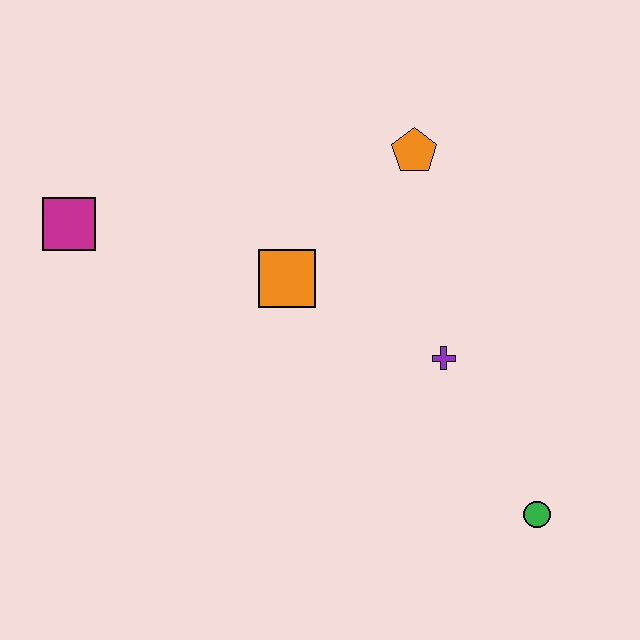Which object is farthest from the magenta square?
The green circle is farthest from the magenta square.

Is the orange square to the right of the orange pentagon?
No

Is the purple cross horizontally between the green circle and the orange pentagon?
Yes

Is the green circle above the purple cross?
No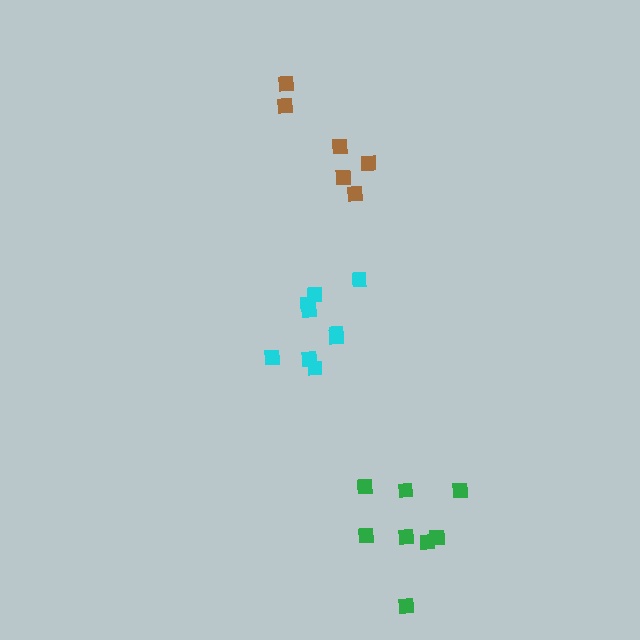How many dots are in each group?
Group 1: 8 dots, Group 2: 6 dots, Group 3: 9 dots (23 total).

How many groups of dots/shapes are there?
There are 3 groups.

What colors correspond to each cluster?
The clusters are colored: green, brown, cyan.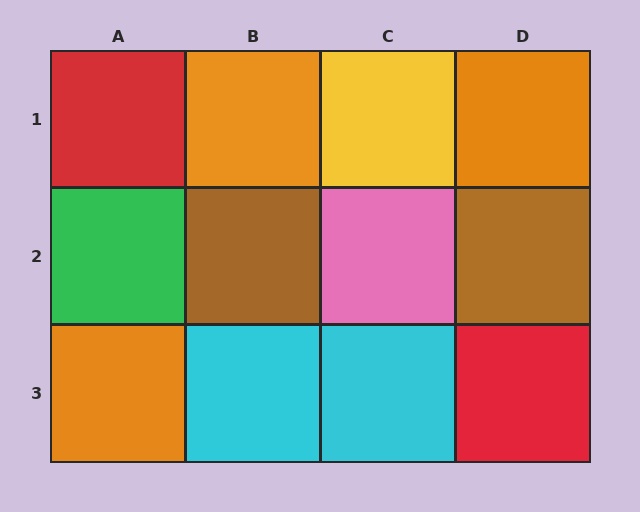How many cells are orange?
3 cells are orange.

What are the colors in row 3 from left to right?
Orange, cyan, cyan, red.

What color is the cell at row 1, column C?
Yellow.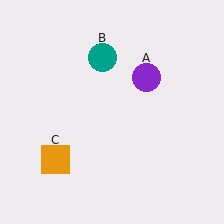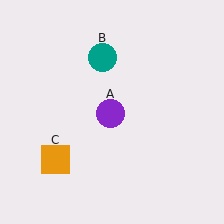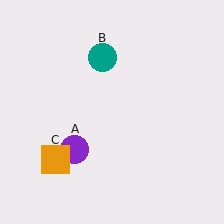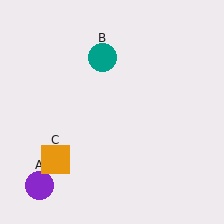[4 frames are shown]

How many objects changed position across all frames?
1 object changed position: purple circle (object A).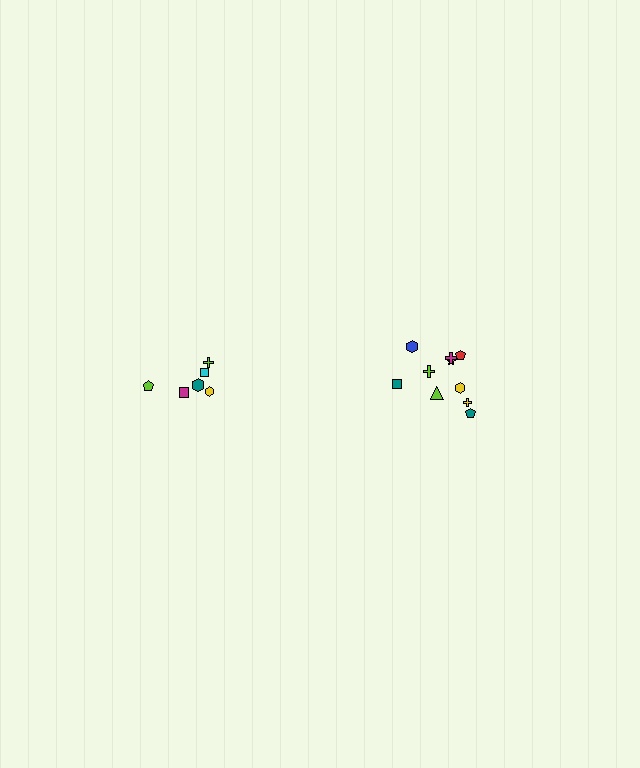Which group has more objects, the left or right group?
The right group.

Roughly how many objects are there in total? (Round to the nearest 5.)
Roughly 15 objects in total.